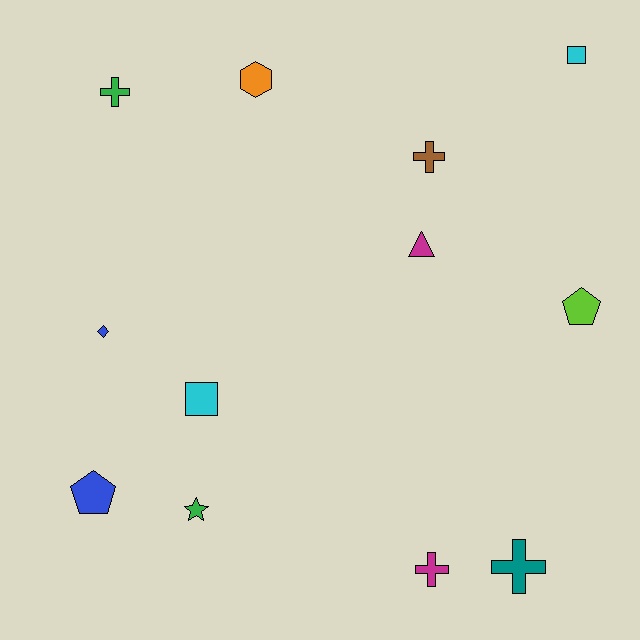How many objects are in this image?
There are 12 objects.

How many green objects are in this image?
There are 2 green objects.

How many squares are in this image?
There are 2 squares.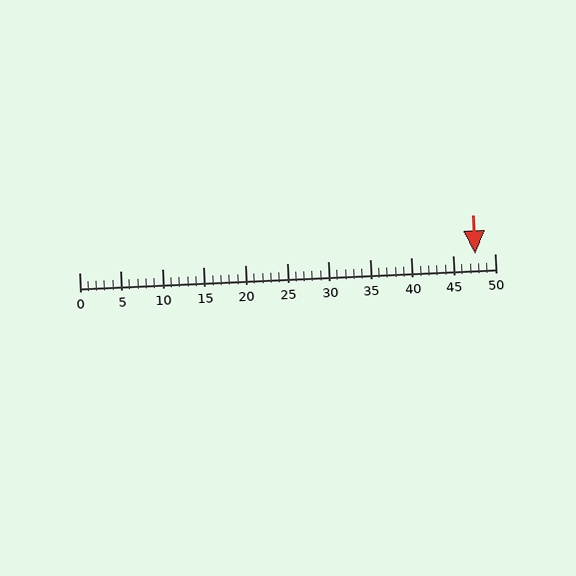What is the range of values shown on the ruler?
The ruler shows values from 0 to 50.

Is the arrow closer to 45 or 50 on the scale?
The arrow is closer to 50.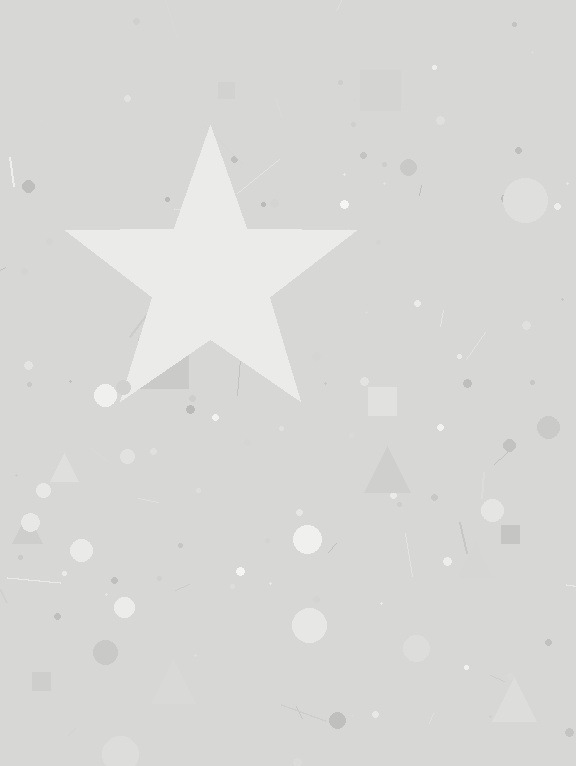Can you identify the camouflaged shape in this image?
The camouflaged shape is a star.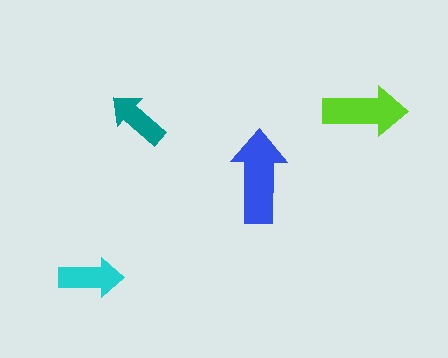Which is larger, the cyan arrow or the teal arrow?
The cyan one.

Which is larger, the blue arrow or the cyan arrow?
The blue one.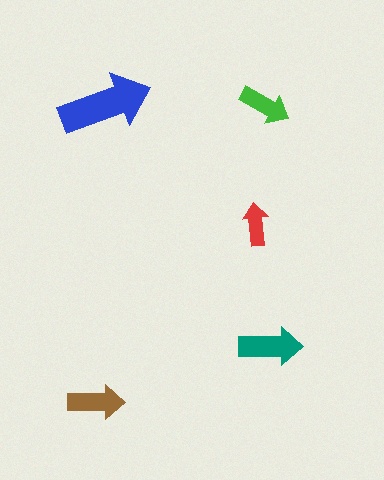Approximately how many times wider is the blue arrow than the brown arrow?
About 1.5 times wider.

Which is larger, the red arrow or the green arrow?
The green one.